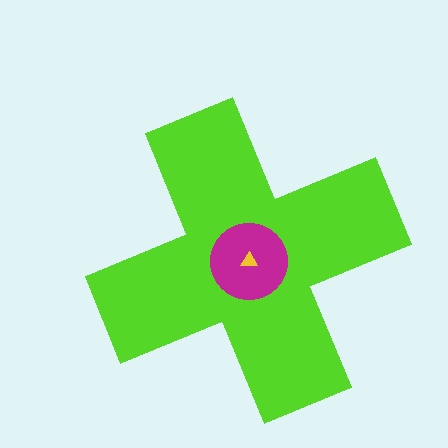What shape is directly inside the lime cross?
The magenta circle.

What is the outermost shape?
The lime cross.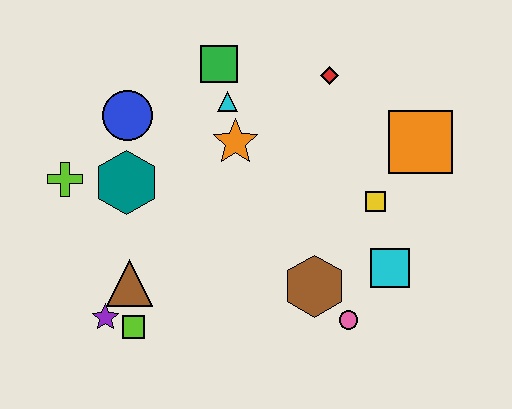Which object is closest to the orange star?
The cyan triangle is closest to the orange star.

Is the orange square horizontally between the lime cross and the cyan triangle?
No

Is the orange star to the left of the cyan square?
Yes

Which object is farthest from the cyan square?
The lime cross is farthest from the cyan square.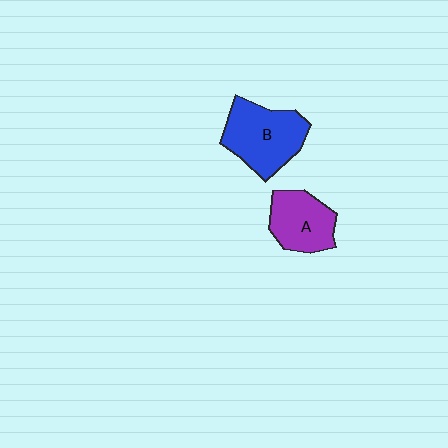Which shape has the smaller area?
Shape A (purple).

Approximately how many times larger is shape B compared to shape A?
Approximately 1.3 times.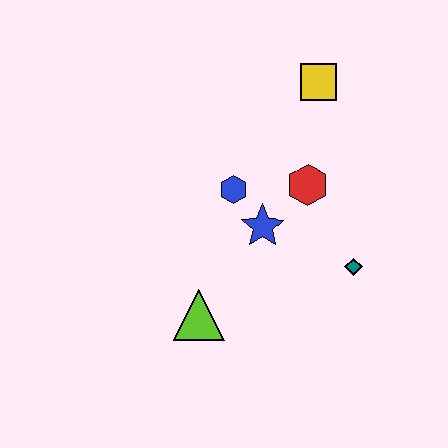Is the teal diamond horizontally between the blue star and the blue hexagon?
No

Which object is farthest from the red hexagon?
The lime triangle is farthest from the red hexagon.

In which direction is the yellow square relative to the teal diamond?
The yellow square is above the teal diamond.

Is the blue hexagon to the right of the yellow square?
No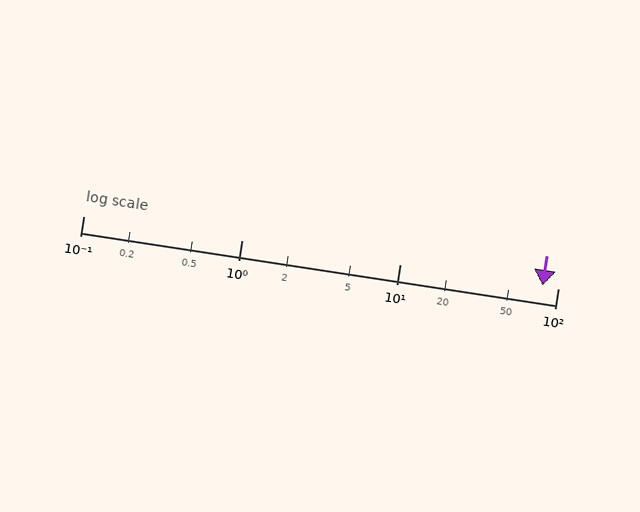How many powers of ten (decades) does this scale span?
The scale spans 3 decades, from 0.1 to 100.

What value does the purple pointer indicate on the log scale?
The pointer indicates approximately 80.